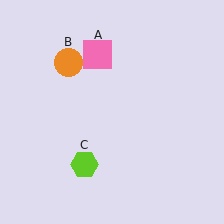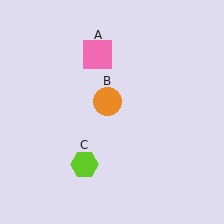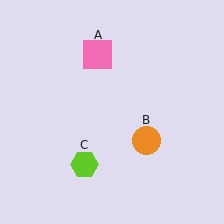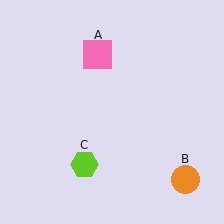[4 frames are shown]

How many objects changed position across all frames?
1 object changed position: orange circle (object B).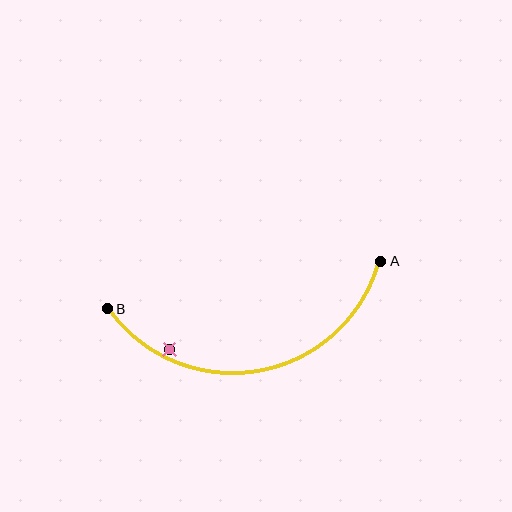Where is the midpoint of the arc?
The arc midpoint is the point on the curve farthest from the straight line joining A and B. It sits below that line.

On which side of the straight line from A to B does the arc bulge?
The arc bulges below the straight line connecting A and B.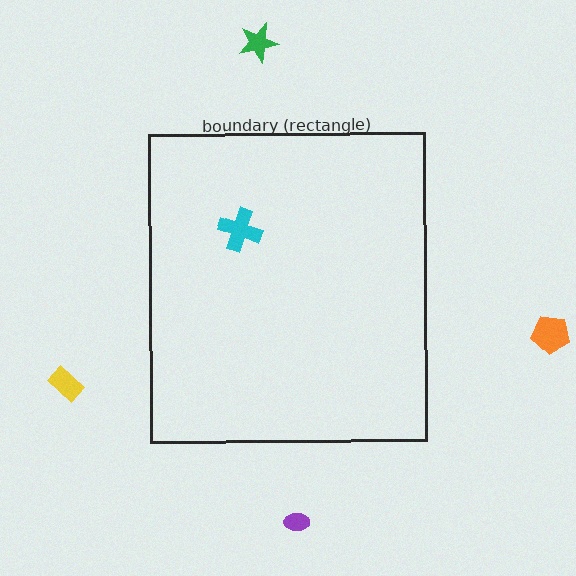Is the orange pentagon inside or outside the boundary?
Outside.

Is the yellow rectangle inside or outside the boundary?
Outside.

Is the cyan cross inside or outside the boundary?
Inside.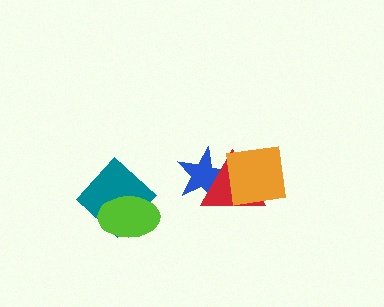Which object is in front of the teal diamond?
The lime ellipse is in front of the teal diamond.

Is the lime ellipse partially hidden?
No, no other shape covers it.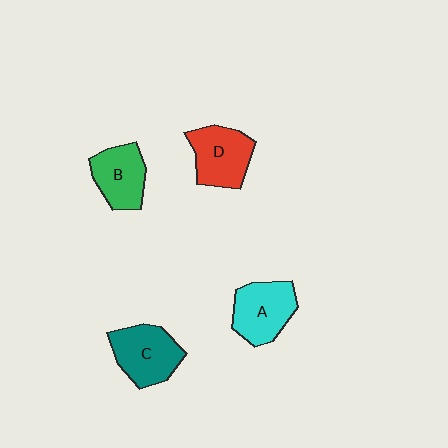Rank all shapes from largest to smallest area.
From largest to smallest: C (teal), A (cyan), D (red), B (green).